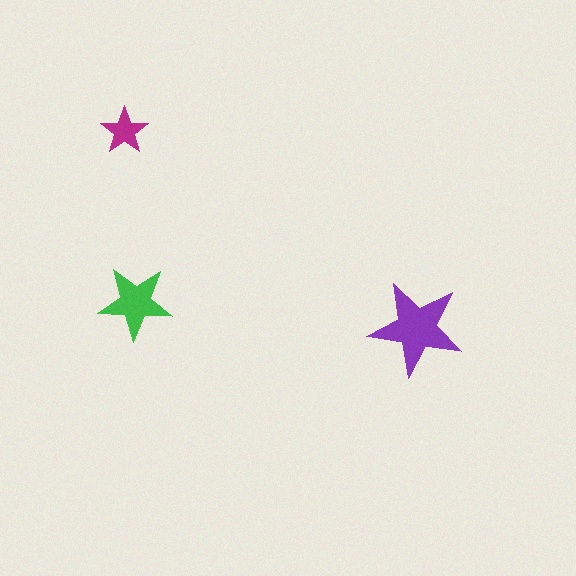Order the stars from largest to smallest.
the purple one, the green one, the magenta one.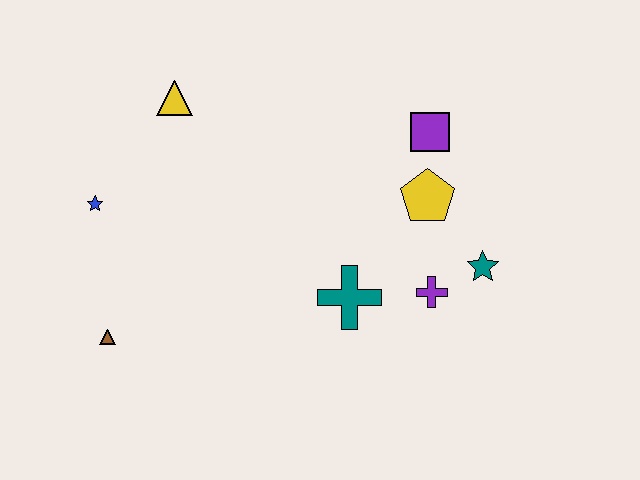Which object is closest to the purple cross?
The teal star is closest to the purple cross.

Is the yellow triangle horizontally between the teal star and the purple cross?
No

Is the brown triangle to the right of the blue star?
Yes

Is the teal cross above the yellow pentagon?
No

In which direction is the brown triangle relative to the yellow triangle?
The brown triangle is below the yellow triangle.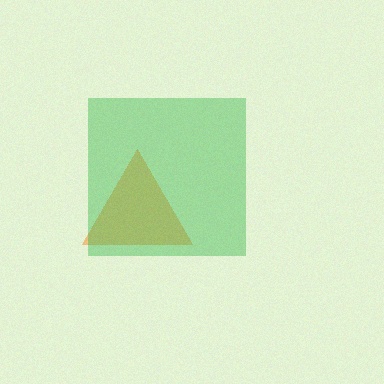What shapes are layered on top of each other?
The layered shapes are: an orange triangle, a green square.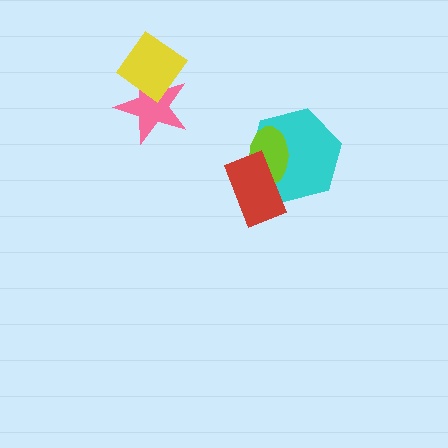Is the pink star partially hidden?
Yes, it is partially covered by another shape.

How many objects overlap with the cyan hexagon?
2 objects overlap with the cyan hexagon.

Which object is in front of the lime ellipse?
The red rectangle is in front of the lime ellipse.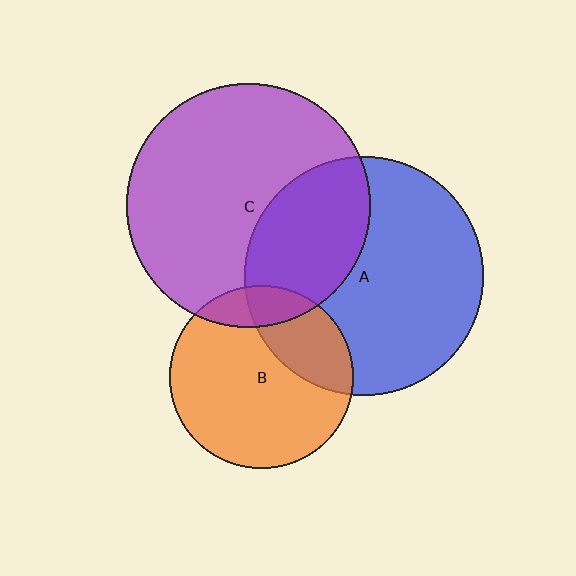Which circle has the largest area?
Circle C (purple).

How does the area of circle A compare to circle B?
Approximately 1.7 times.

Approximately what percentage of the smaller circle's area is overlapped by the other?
Approximately 15%.